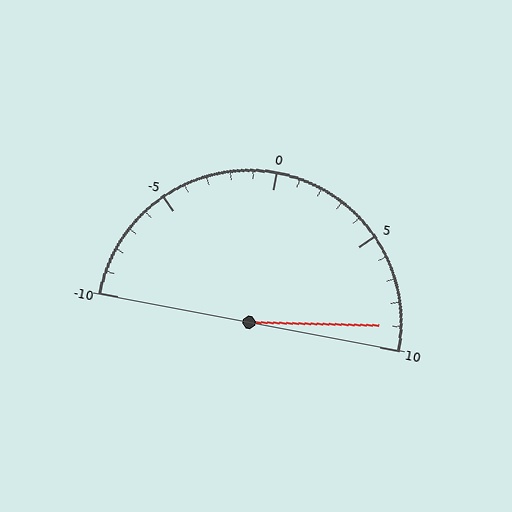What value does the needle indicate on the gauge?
The needle indicates approximately 9.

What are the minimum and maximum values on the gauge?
The gauge ranges from -10 to 10.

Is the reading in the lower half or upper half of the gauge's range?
The reading is in the upper half of the range (-10 to 10).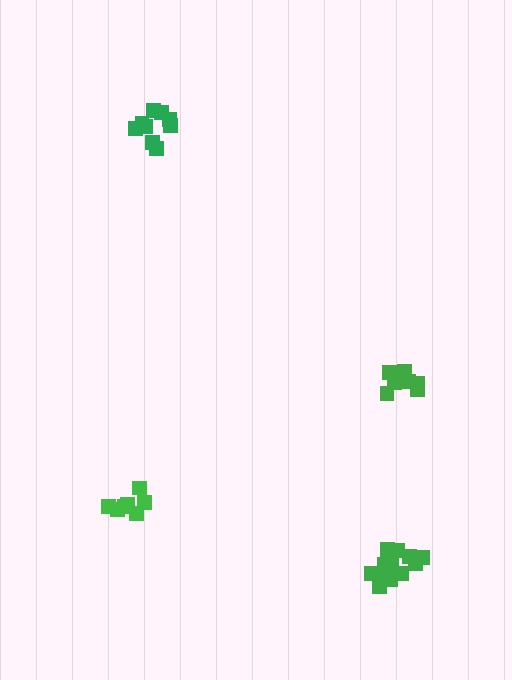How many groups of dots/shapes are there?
There are 4 groups.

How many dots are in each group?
Group 1: 10 dots, Group 2: 13 dots, Group 3: 12 dots, Group 4: 7 dots (42 total).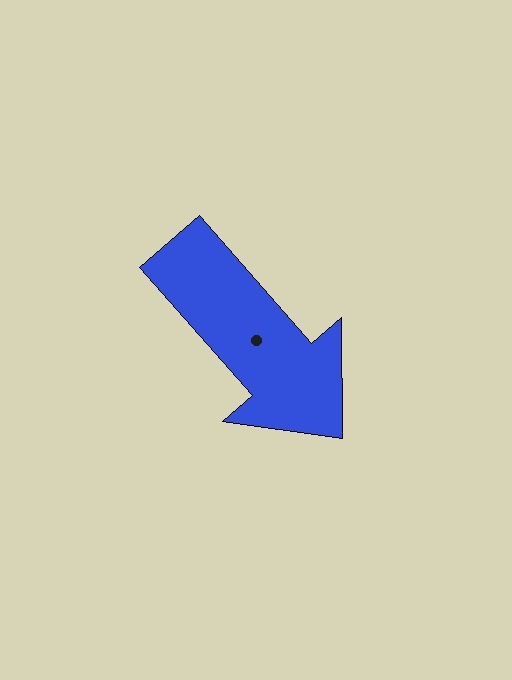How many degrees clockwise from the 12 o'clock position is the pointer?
Approximately 139 degrees.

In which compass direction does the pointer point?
Southeast.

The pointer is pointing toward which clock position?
Roughly 5 o'clock.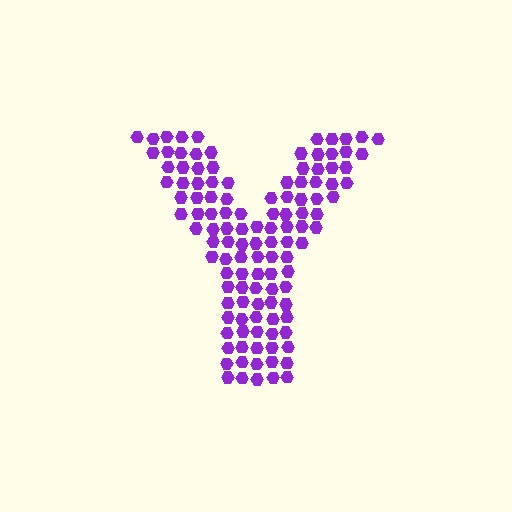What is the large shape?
The large shape is the letter Y.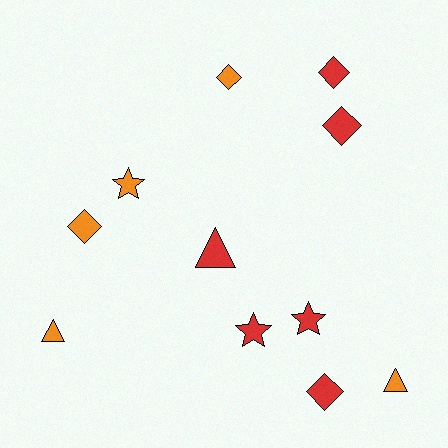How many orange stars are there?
There is 1 orange star.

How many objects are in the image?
There are 11 objects.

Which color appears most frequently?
Red, with 6 objects.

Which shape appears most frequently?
Diamond, with 5 objects.